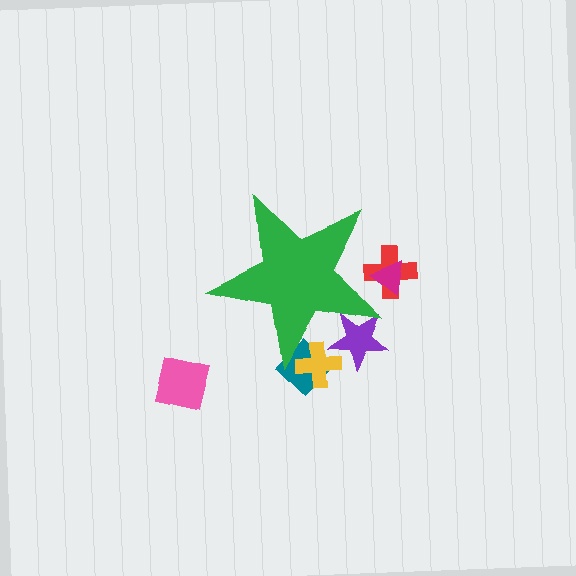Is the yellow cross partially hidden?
Yes, the yellow cross is partially hidden behind the green star.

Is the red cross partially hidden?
Yes, the red cross is partially hidden behind the green star.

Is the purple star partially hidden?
Yes, the purple star is partially hidden behind the green star.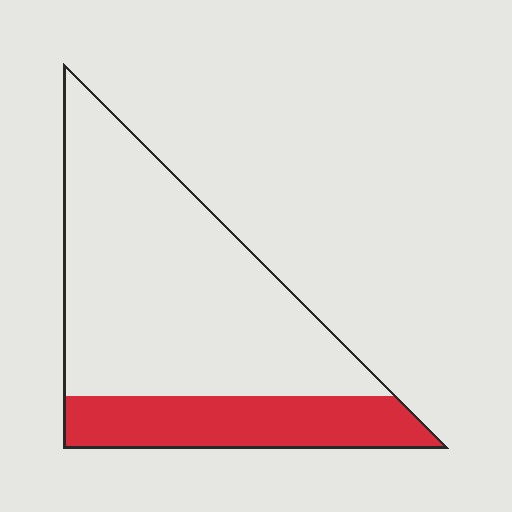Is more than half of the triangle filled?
No.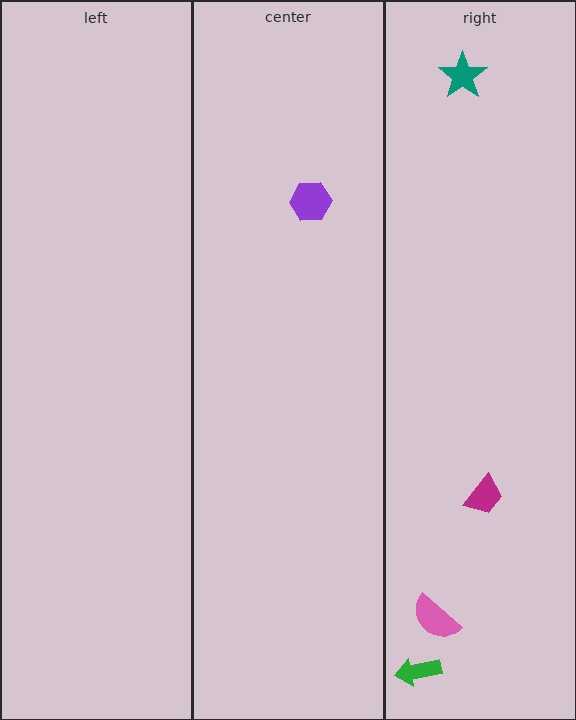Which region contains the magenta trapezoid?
The right region.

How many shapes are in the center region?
1.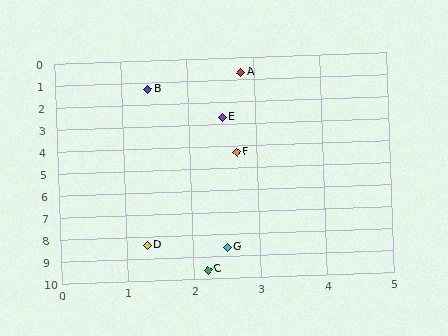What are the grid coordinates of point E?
Point E is at approximately (2.5, 2.7).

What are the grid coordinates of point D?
Point D is at approximately (1.3, 8.4).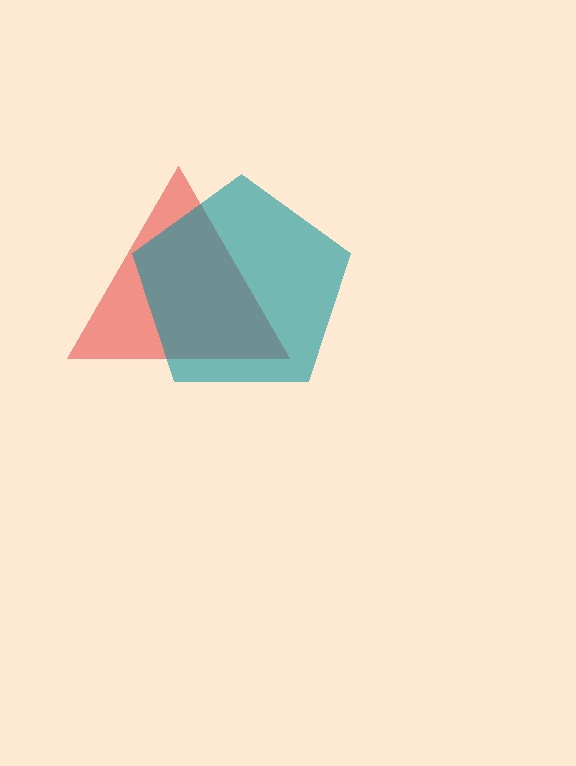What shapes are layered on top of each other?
The layered shapes are: a red triangle, a teal pentagon.